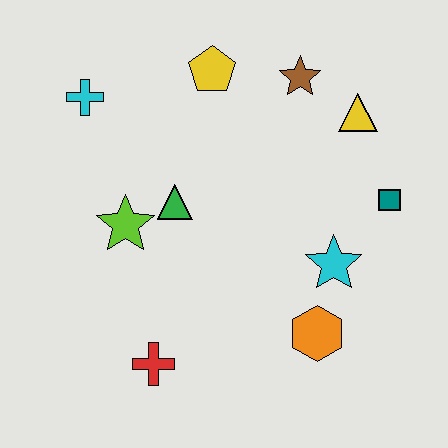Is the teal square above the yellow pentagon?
No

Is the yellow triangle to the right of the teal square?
No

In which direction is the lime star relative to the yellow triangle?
The lime star is to the left of the yellow triangle.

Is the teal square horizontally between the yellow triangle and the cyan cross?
No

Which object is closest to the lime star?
The green triangle is closest to the lime star.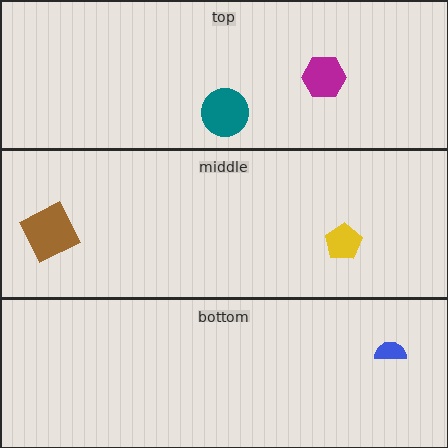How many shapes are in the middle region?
2.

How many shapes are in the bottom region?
1.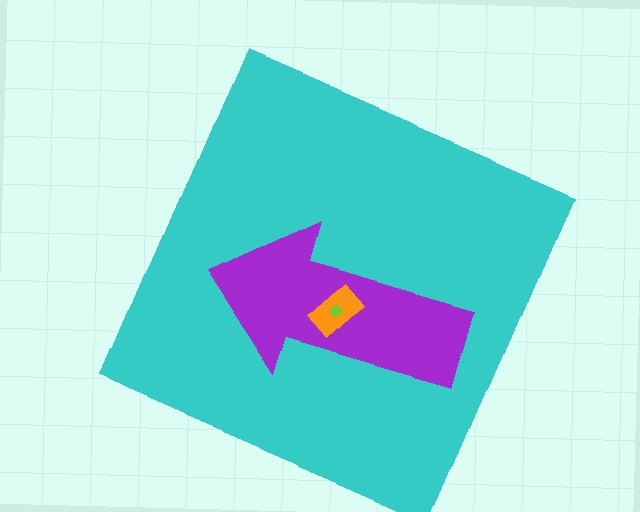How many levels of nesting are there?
4.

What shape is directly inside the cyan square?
The purple arrow.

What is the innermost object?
The lime pentagon.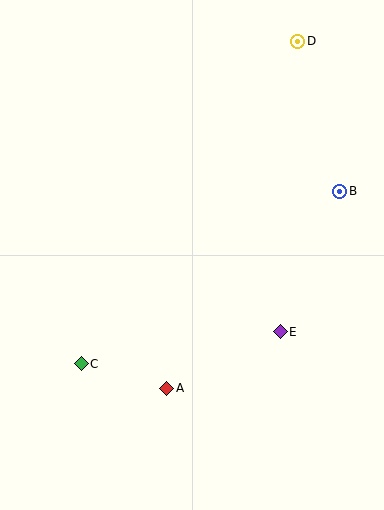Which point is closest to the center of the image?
Point E at (280, 332) is closest to the center.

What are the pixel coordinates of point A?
Point A is at (167, 388).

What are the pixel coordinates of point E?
Point E is at (280, 332).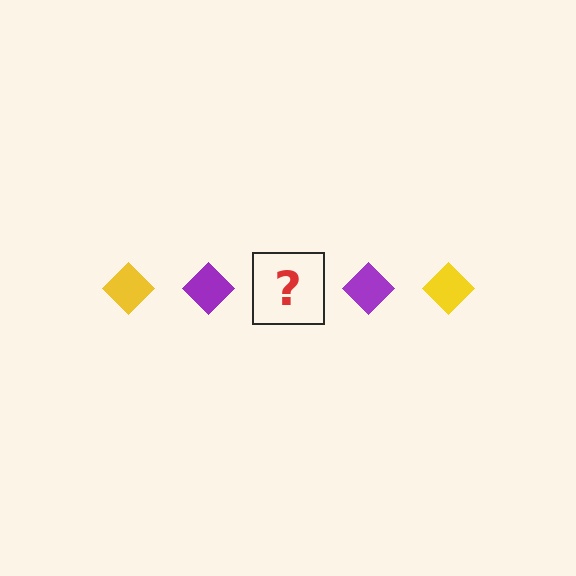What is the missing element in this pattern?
The missing element is a yellow diamond.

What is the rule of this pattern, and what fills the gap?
The rule is that the pattern cycles through yellow, purple diamonds. The gap should be filled with a yellow diamond.